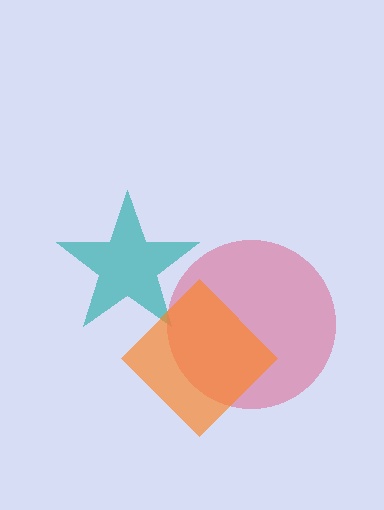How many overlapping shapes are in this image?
There are 3 overlapping shapes in the image.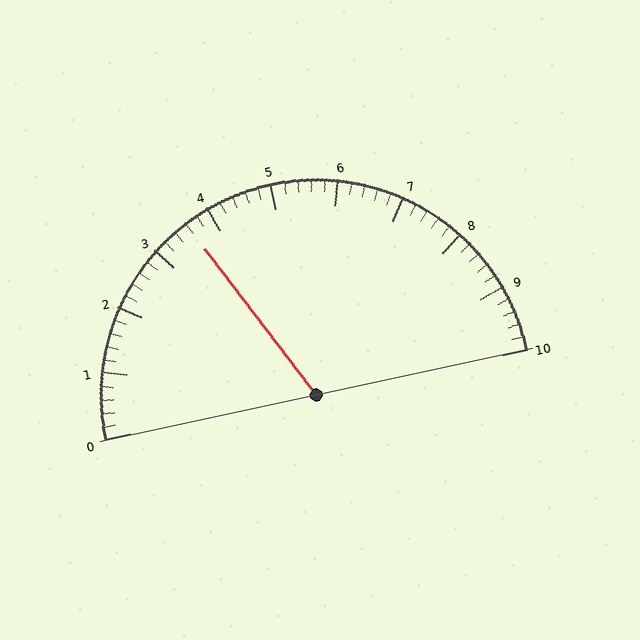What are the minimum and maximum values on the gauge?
The gauge ranges from 0 to 10.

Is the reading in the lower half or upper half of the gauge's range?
The reading is in the lower half of the range (0 to 10).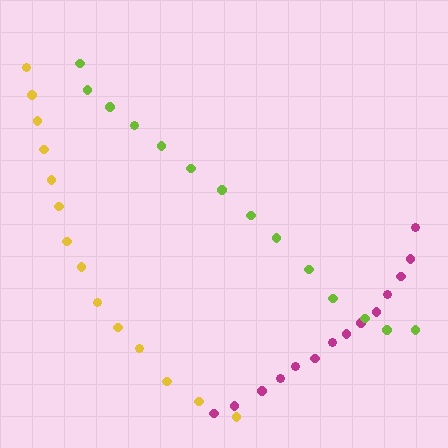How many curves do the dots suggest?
There are 3 distinct paths.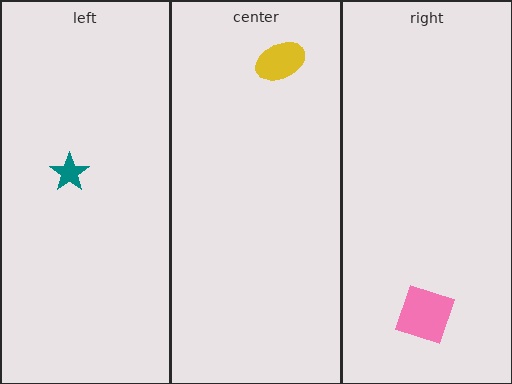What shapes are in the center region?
The yellow ellipse.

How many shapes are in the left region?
1.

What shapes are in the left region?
The teal star.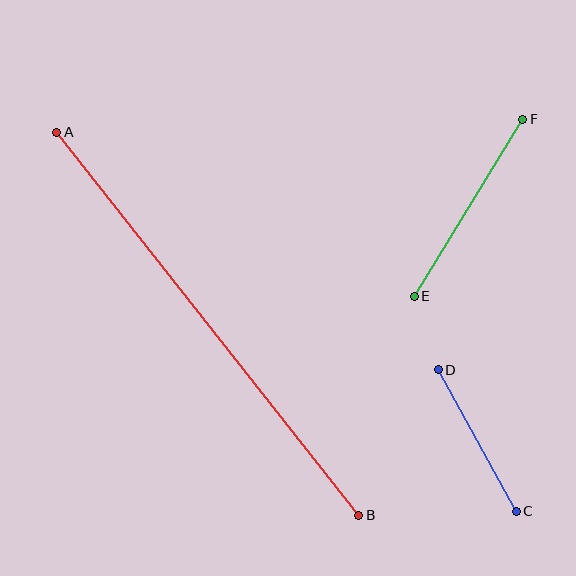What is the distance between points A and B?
The distance is approximately 488 pixels.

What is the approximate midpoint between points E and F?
The midpoint is at approximately (469, 208) pixels.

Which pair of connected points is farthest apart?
Points A and B are farthest apart.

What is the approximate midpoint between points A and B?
The midpoint is at approximately (208, 324) pixels.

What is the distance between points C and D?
The distance is approximately 162 pixels.